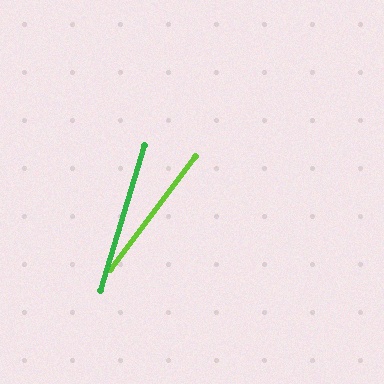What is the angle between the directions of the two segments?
Approximately 20 degrees.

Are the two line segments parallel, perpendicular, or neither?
Neither parallel nor perpendicular — they differ by about 20°.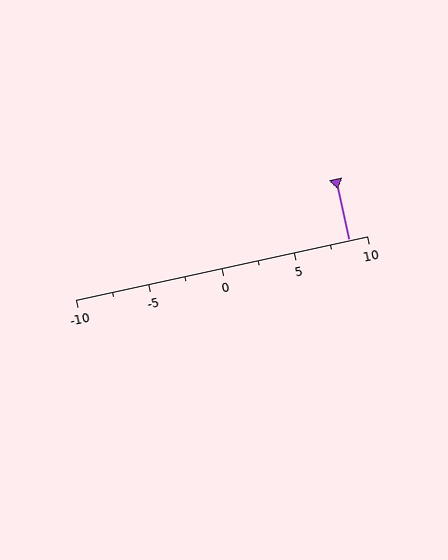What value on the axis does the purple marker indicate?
The marker indicates approximately 8.8.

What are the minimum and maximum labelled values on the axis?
The axis runs from -10 to 10.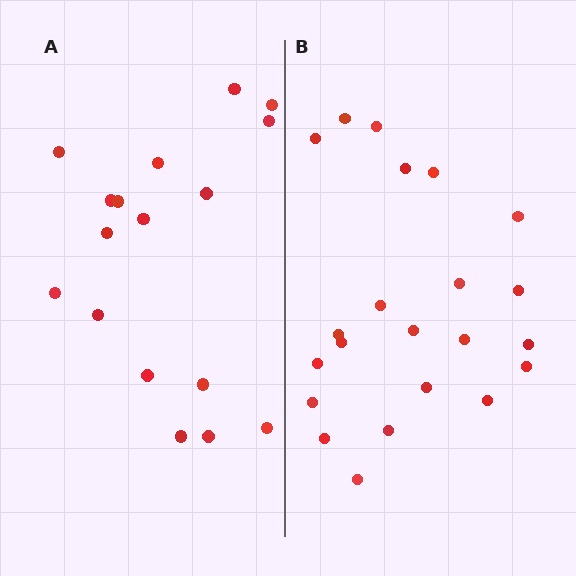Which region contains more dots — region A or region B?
Region B (the right region) has more dots.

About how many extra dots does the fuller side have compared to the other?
Region B has about 5 more dots than region A.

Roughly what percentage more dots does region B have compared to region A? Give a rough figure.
About 30% more.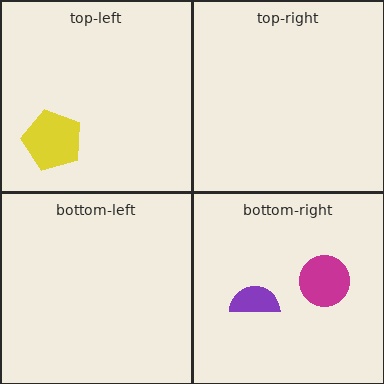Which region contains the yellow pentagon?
The top-left region.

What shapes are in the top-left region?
The yellow pentagon.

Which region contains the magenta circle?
The bottom-right region.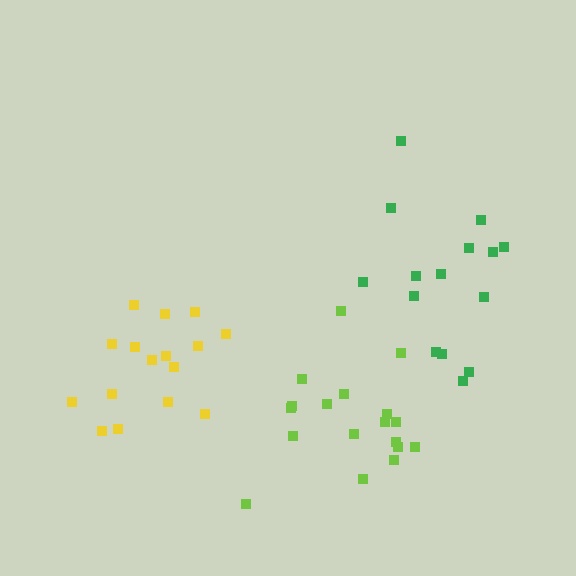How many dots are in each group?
Group 1: 16 dots, Group 2: 15 dots, Group 3: 18 dots (49 total).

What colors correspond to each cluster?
The clusters are colored: yellow, green, lime.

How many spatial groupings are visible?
There are 3 spatial groupings.